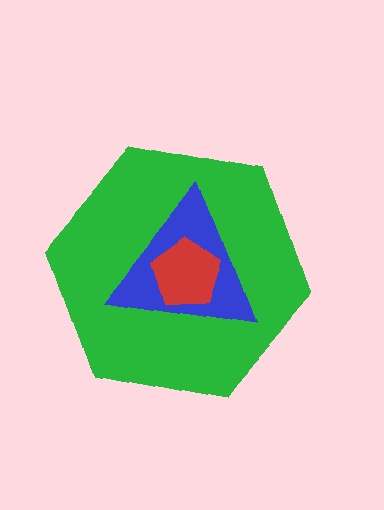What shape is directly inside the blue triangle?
The red pentagon.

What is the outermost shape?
The green hexagon.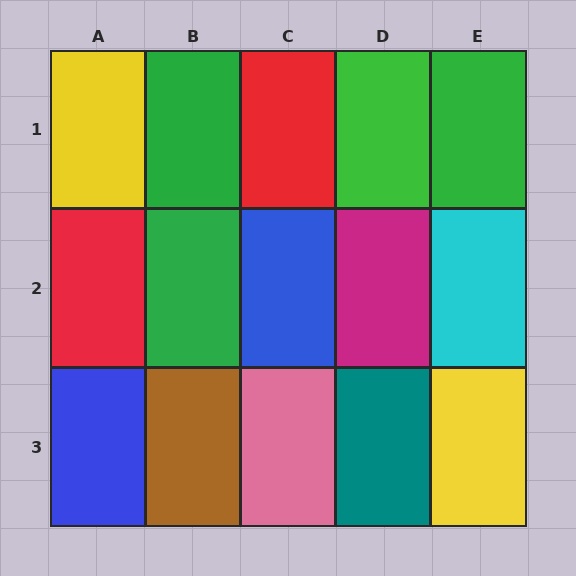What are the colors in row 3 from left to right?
Blue, brown, pink, teal, yellow.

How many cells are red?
2 cells are red.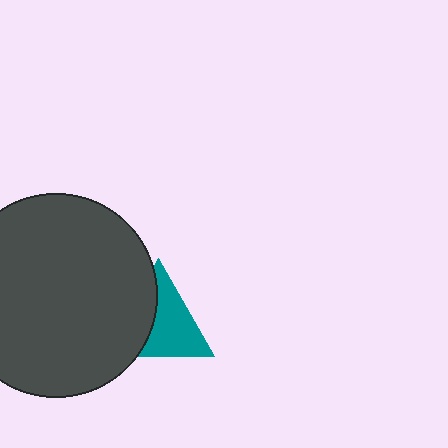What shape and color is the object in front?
The object in front is a dark gray circle.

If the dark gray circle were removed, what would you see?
You would see the complete teal triangle.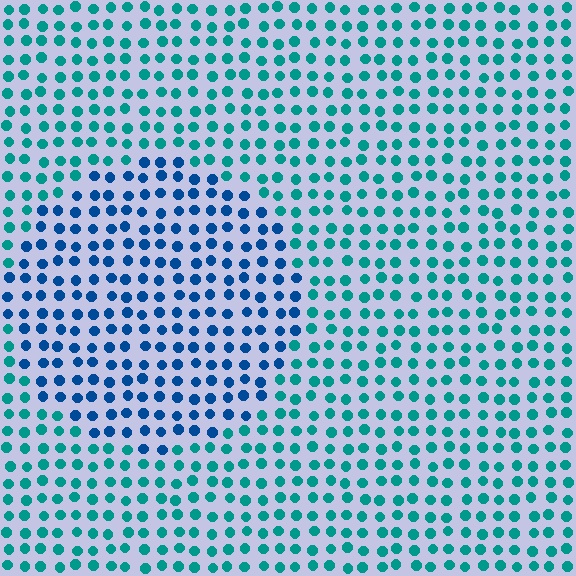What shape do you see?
I see a circle.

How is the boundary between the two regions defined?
The boundary is defined purely by a slight shift in hue (about 36 degrees). Spacing, size, and orientation are identical on both sides.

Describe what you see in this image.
The image is filled with small teal elements in a uniform arrangement. A circle-shaped region is visible where the elements are tinted to a slightly different hue, forming a subtle color boundary.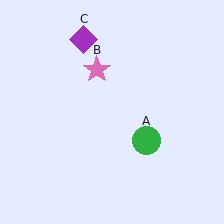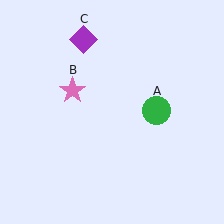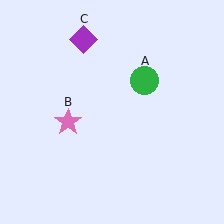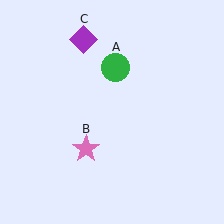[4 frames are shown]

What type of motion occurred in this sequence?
The green circle (object A), pink star (object B) rotated counterclockwise around the center of the scene.